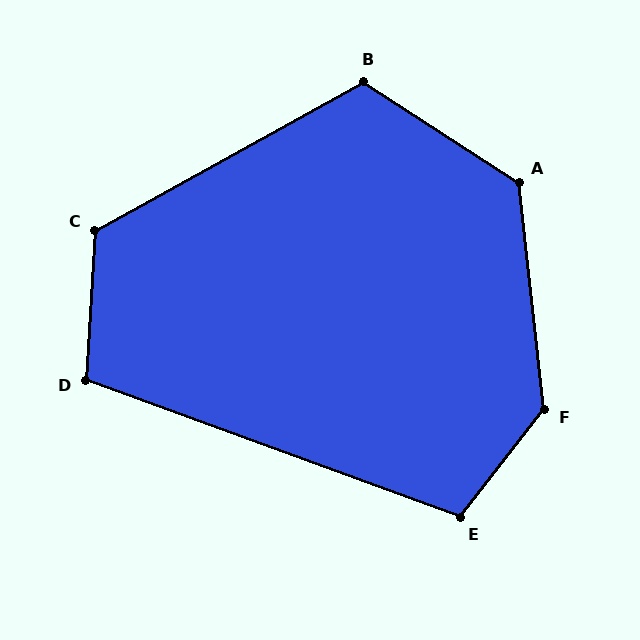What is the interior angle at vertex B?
Approximately 118 degrees (obtuse).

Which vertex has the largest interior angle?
F, at approximately 135 degrees.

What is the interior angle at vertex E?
Approximately 108 degrees (obtuse).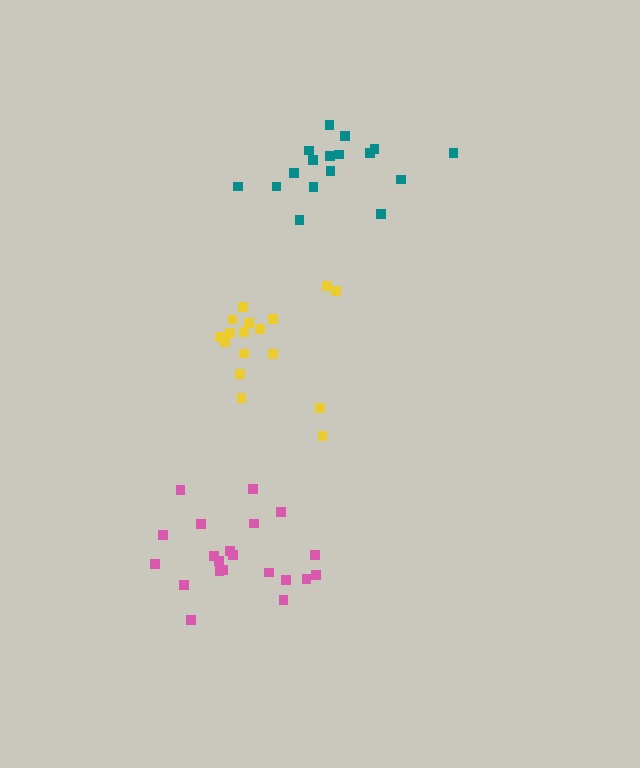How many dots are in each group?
Group 1: 21 dots, Group 2: 17 dots, Group 3: 17 dots (55 total).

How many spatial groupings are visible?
There are 3 spatial groupings.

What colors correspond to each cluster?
The clusters are colored: pink, teal, yellow.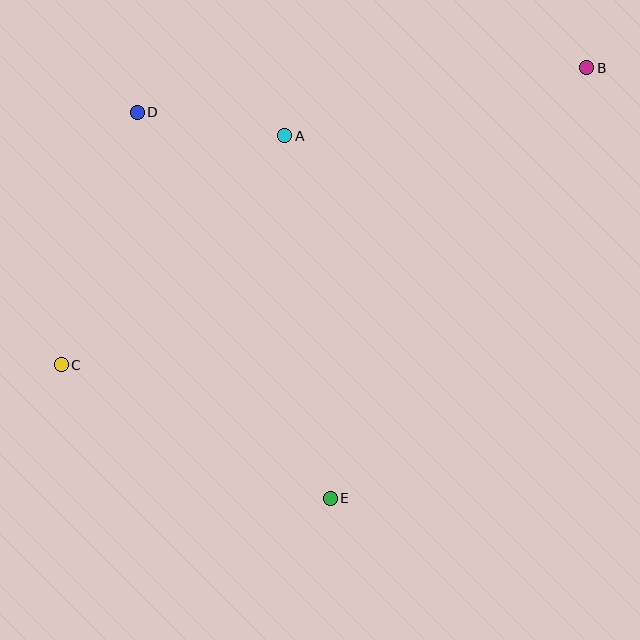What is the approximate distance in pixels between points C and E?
The distance between C and E is approximately 300 pixels.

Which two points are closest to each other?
Points A and D are closest to each other.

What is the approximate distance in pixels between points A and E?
The distance between A and E is approximately 365 pixels.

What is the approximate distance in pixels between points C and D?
The distance between C and D is approximately 264 pixels.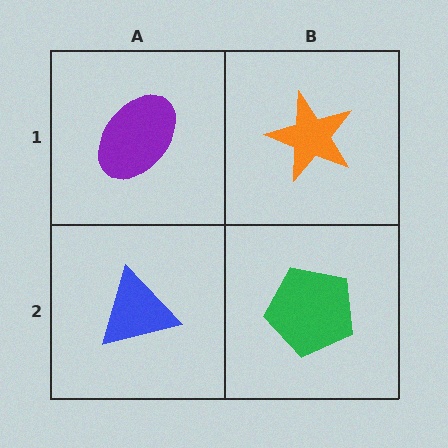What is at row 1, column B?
An orange star.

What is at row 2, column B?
A green pentagon.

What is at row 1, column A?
A purple ellipse.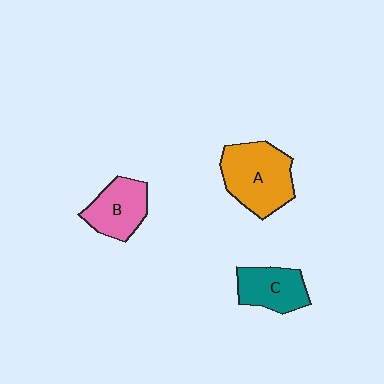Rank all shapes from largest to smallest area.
From largest to smallest: A (orange), B (pink), C (teal).